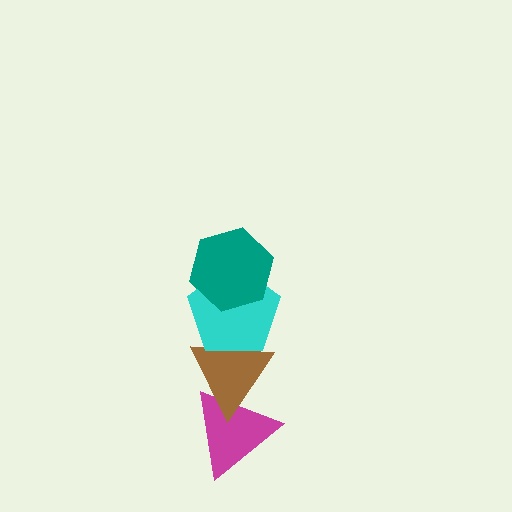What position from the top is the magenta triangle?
The magenta triangle is 4th from the top.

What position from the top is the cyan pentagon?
The cyan pentagon is 2nd from the top.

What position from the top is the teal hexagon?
The teal hexagon is 1st from the top.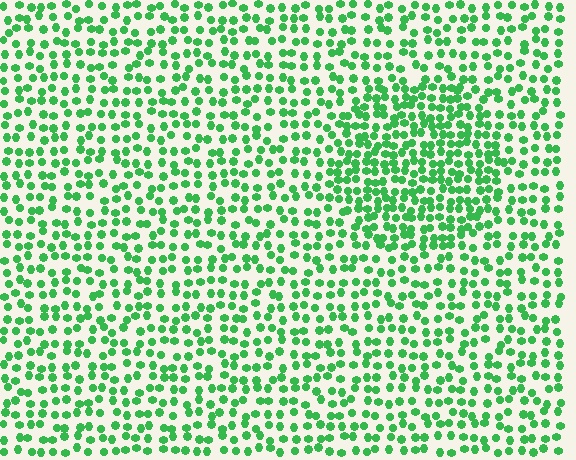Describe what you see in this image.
The image contains small green elements arranged at two different densities. A circle-shaped region is visible where the elements are more densely packed than the surrounding area.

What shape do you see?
I see a circle.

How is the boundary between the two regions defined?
The boundary is defined by a change in element density (approximately 1.7x ratio). All elements are the same color, size, and shape.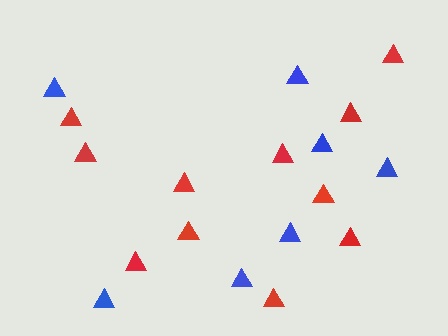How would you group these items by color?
There are 2 groups: one group of red triangles (11) and one group of blue triangles (7).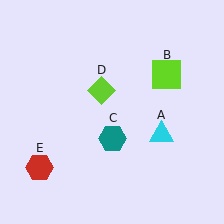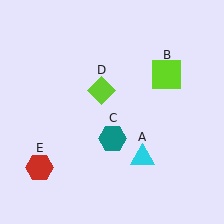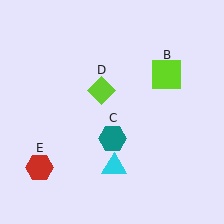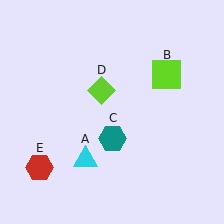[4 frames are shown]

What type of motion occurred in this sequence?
The cyan triangle (object A) rotated clockwise around the center of the scene.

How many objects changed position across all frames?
1 object changed position: cyan triangle (object A).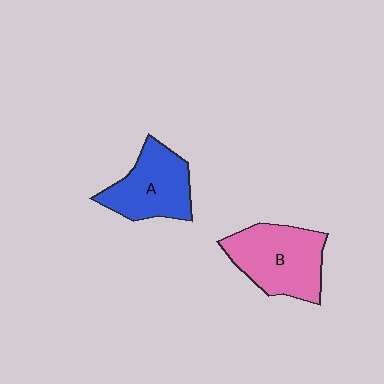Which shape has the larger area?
Shape B (pink).